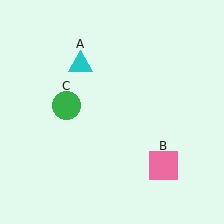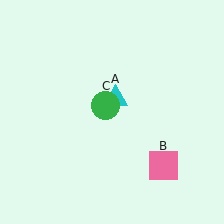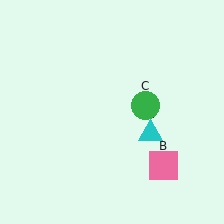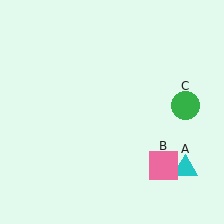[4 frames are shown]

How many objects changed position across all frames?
2 objects changed position: cyan triangle (object A), green circle (object C).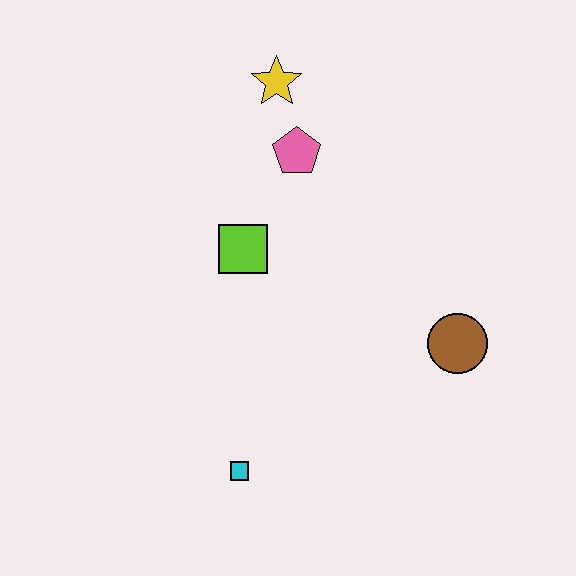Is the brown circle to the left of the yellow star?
No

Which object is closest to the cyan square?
The lime square is closest to the cyan square.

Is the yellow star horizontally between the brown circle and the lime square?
Yes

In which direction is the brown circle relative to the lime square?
The brown circle is to the right of the lime square.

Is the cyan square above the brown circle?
No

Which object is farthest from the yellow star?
The cyan square is farthest from the yellow star.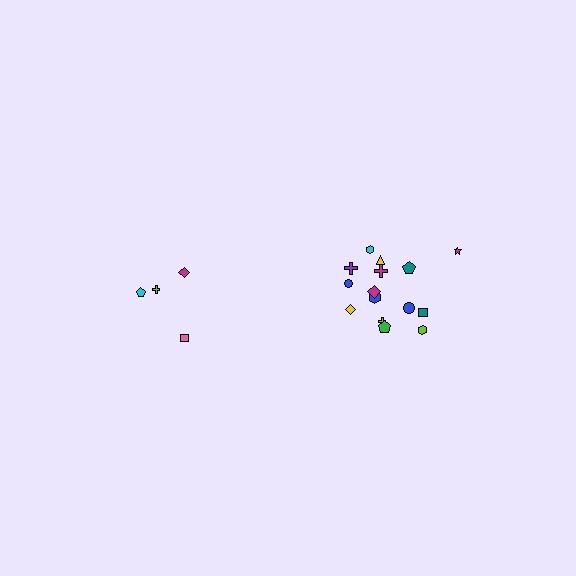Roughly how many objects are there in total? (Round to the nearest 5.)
Roughly 20 objects in total.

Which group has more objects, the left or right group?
The right group.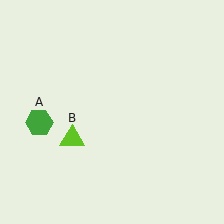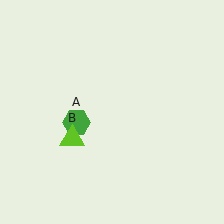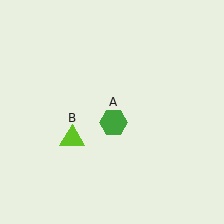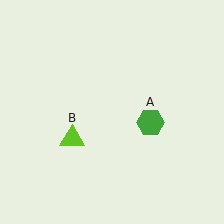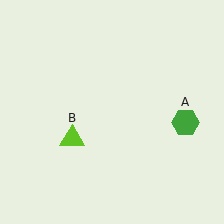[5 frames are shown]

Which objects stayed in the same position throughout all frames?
Lime triangle (object B) remained stationary.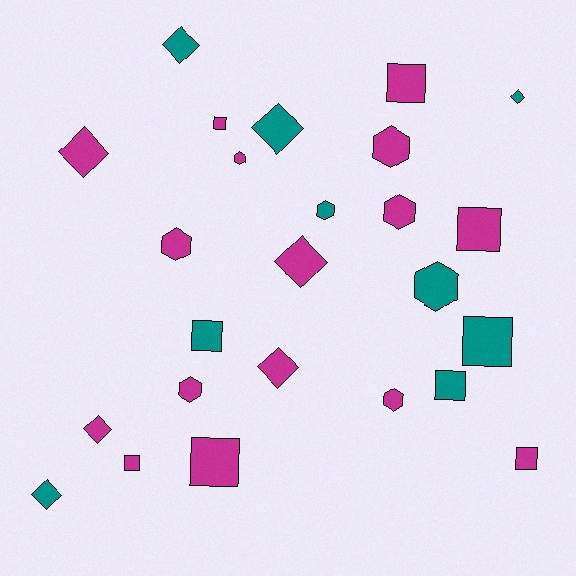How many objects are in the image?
There are 25 objects.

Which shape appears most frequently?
Square, with 9 objects.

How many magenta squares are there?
There are 6 magenta squares.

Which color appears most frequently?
Magenta, with 16 objects.